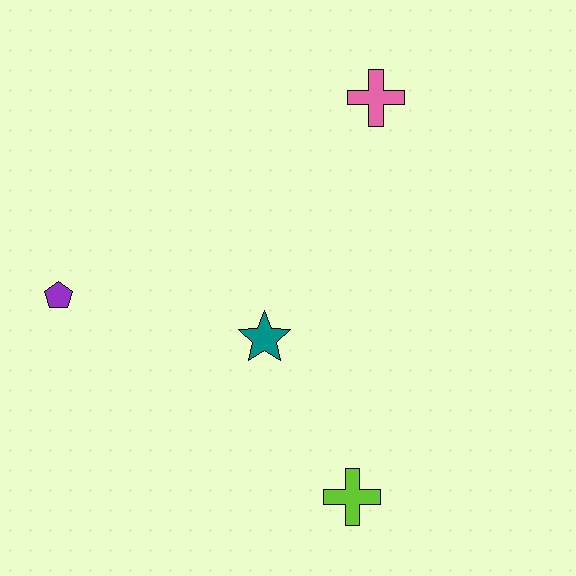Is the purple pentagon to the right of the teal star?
No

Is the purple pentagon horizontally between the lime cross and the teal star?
No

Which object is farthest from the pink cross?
The lime cross is farthest from the pink cross.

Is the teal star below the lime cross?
No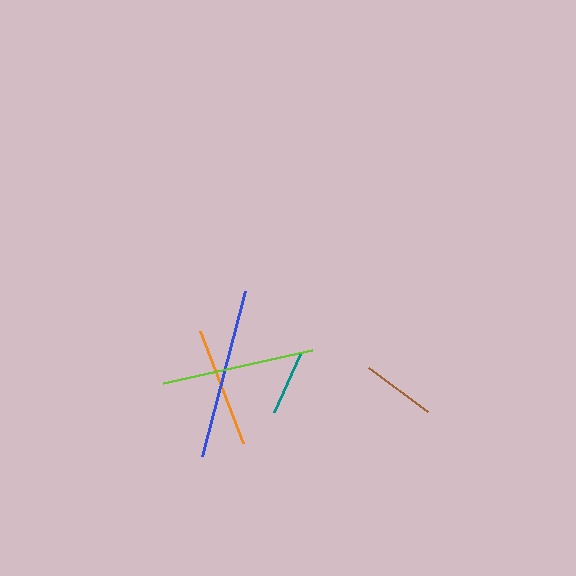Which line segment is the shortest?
The teal line is the shortest at approximately 64 pixels.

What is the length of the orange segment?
The orange segment is approximately 120 pixels long.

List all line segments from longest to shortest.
From longest to shortest: blue, lime, orange, brown, teal.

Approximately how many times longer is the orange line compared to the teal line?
The orange line is approximately 1.9 times the length of the teal line.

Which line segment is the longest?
The blue line is the longest at approximately 171 pixels.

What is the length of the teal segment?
The teal segment is approximately 64 pixels long.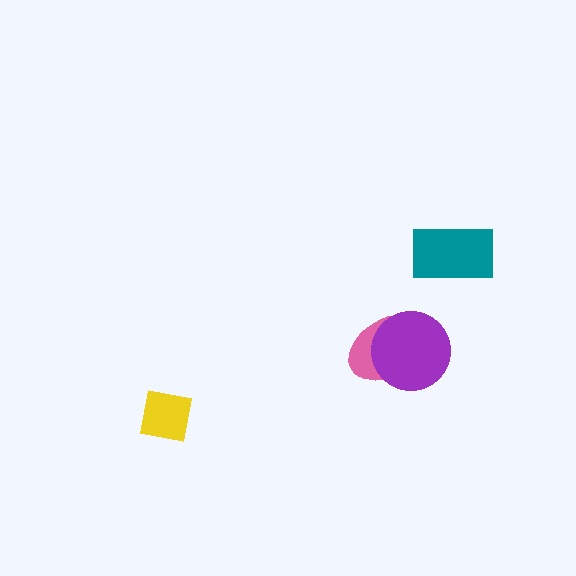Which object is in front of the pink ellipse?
The purple circle is in front of the pink ellipse.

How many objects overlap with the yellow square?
0 objects overlap with the yellow square.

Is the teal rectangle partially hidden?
No, no other shape covers it.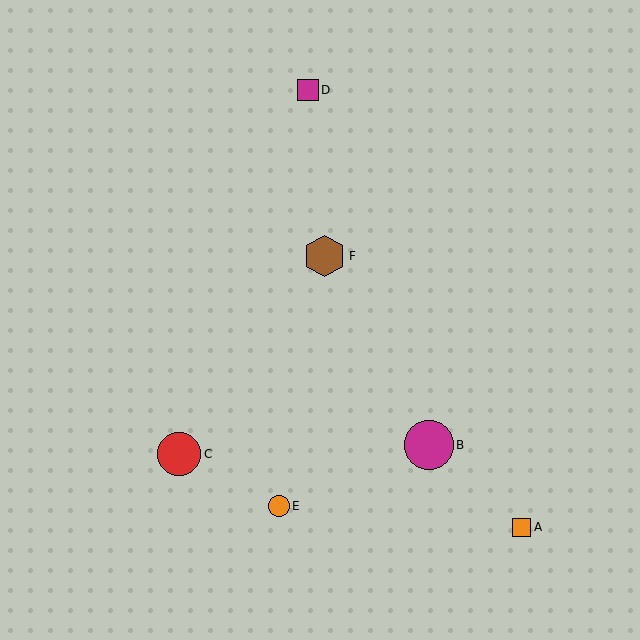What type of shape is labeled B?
Shape B is a magenta circle.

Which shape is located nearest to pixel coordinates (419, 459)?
The magenta circle (labeled B) at (429, 445) is nearest to that location.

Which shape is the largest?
The magenta circle (labeled B) is the largest.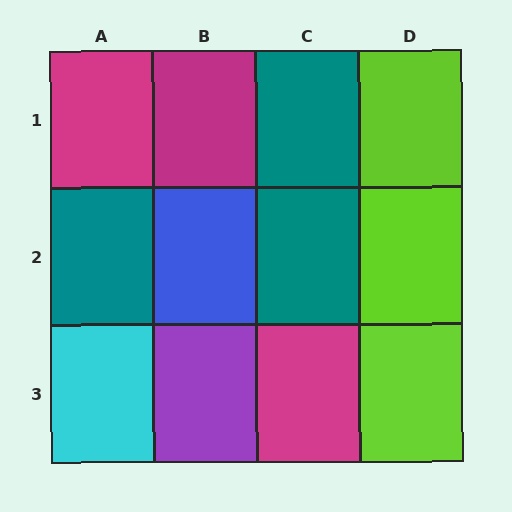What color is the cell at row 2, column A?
Teal.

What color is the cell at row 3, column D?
Lime.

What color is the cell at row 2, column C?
Teal.